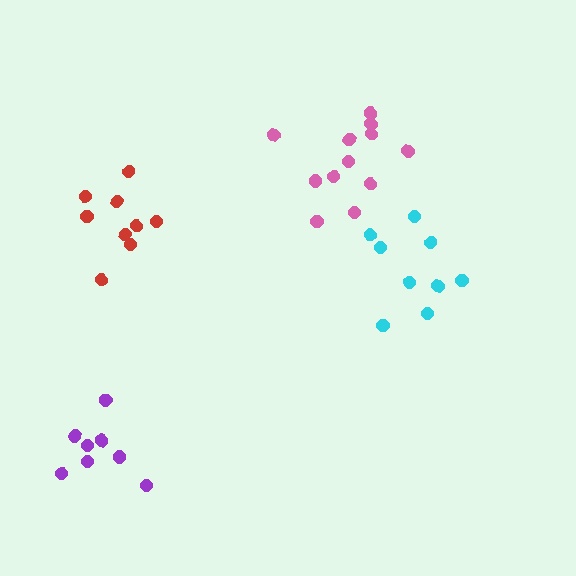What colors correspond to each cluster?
The clusters are colored: cyan, red, purple, pink.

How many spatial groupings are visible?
There are 4 spatial groupings.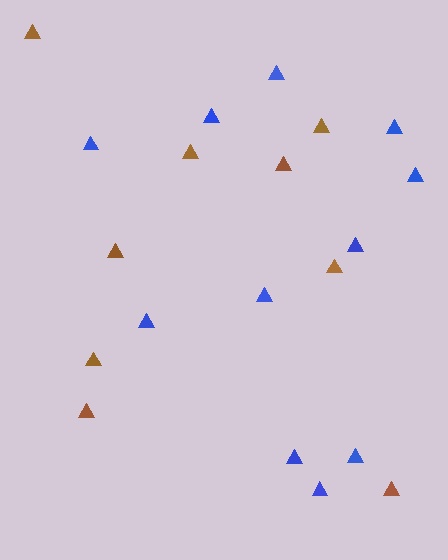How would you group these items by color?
There are 2 groups: one group of brown triangles (9) and one group of blue triangles (11).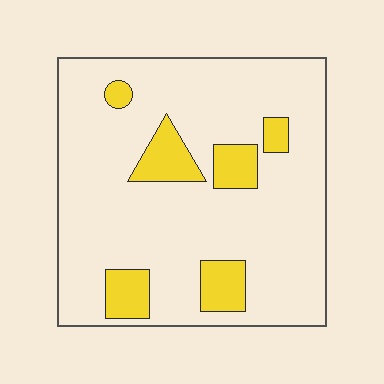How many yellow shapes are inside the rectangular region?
6.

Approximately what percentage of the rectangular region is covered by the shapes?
Approximately 15%.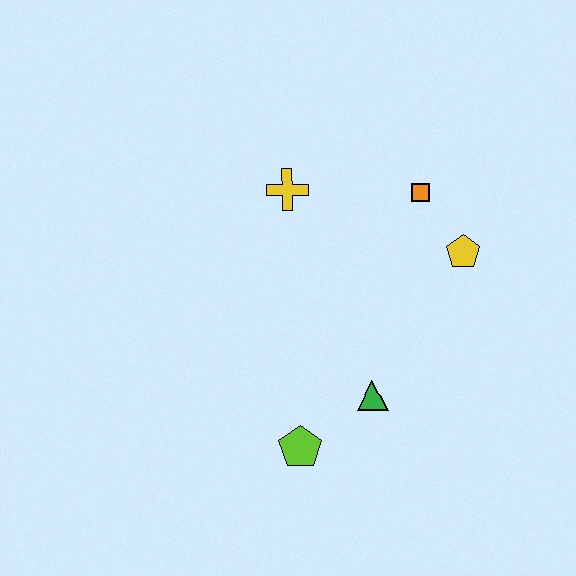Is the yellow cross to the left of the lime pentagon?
Yes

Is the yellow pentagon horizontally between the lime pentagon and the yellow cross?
No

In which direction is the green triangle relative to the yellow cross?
The green triangle is below the yellow cross.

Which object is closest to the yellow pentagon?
The orange square is closest to the yellow pentagon.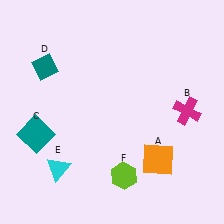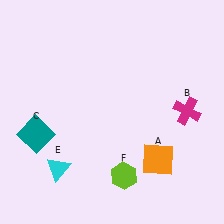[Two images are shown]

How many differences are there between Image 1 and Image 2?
There is 1 difference between the two images.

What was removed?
The teal diamond (D) was removed in Image 2.